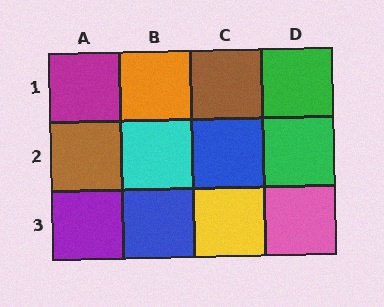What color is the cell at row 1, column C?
Brown.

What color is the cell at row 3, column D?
Pink.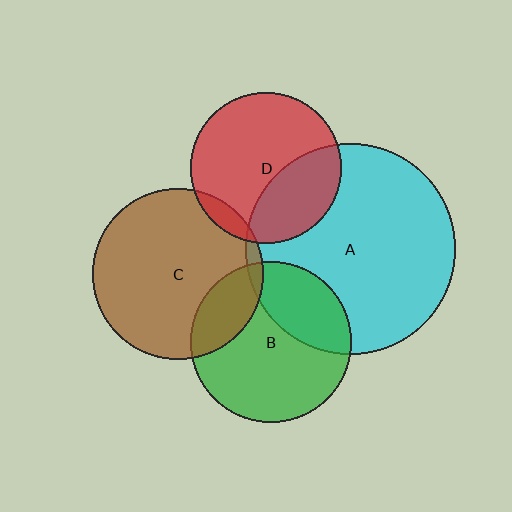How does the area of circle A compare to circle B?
Approximately 1.7 times.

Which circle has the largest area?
Circle A (cyan).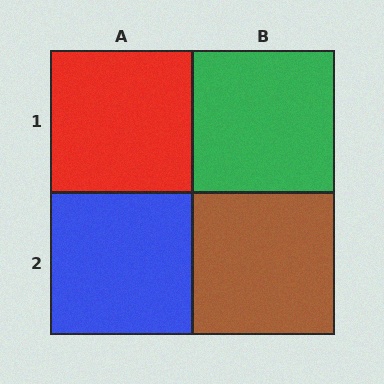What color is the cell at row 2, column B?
Brown.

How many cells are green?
1 cell is green.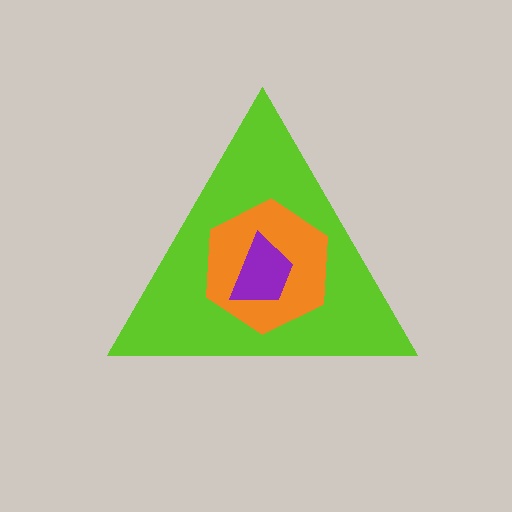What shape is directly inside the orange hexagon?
The purple trapezoid.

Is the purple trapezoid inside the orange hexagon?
Yes.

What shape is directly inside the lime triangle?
The orange hexagon.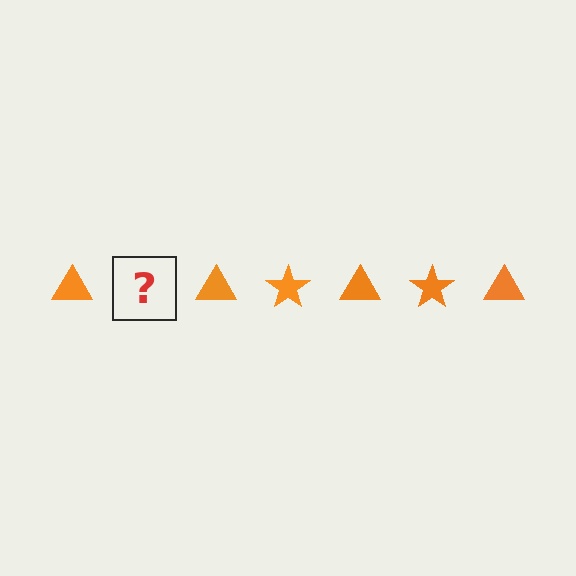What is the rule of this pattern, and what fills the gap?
The rule is that the pattern cycles through triangle, star shapes in orange. The gap should be filled with an orange star.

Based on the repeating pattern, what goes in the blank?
The blank should be an orange star.